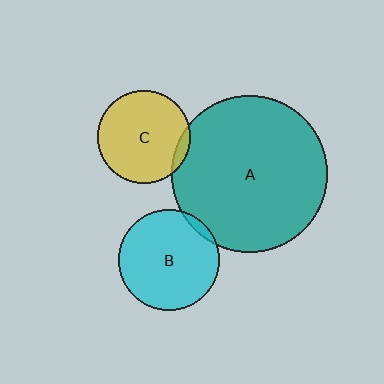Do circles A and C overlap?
Yes.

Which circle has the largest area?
Circle A (teal).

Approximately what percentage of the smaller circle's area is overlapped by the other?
Approximately 5%.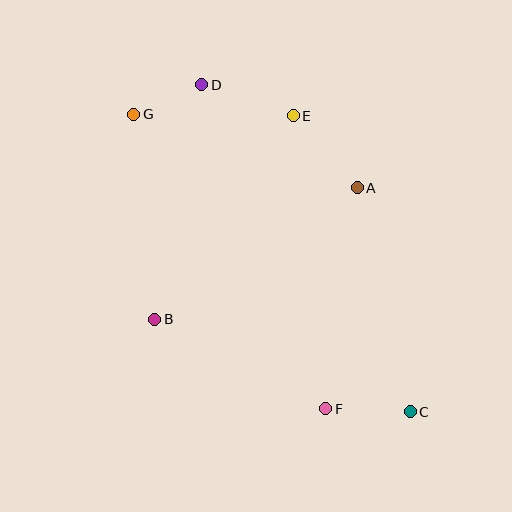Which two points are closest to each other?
Points D and G are closest to each other.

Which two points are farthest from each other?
Points C and G are farthest from each other.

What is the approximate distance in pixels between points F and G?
The distance between F and G is approximately 352 pixels.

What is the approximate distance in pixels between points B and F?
The distance between B and F is approximately 193 pixels.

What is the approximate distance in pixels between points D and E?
The distance between D and E is approximately 96 pixels.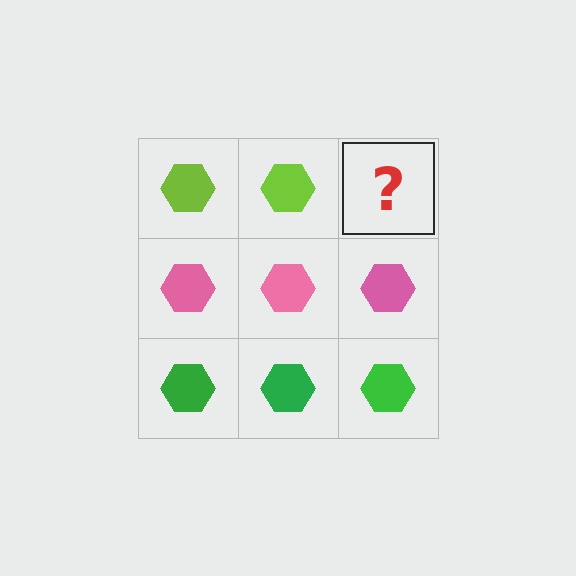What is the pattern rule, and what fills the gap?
The rule is that each row has a consistent color. The gap should be filled with a lime hexagon.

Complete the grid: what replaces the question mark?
The question mark should be replaced with a lime hexagon.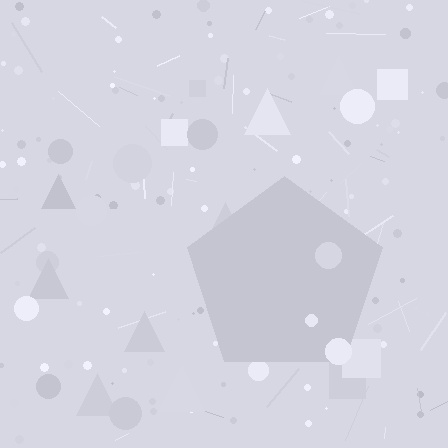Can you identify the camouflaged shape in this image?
The camouflaged shape is a pentagon.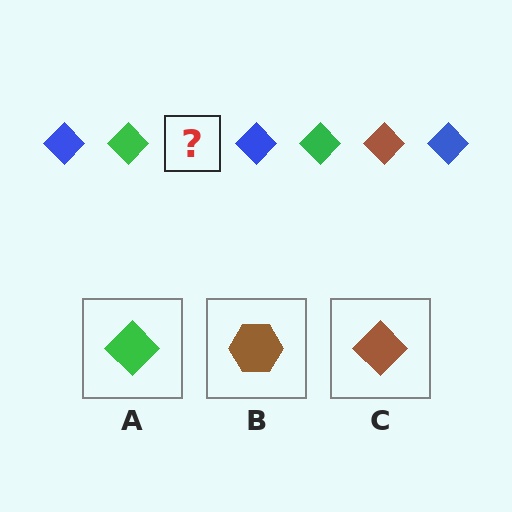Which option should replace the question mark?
Option C.